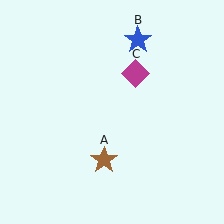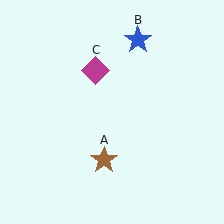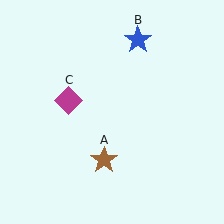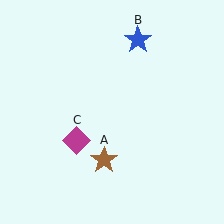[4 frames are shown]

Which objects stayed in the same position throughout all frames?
Brown star (object A) and blue star (object B) remained stationary.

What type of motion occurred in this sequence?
The magenta diamond (object C) rotated counterclockwise around the center of the scene.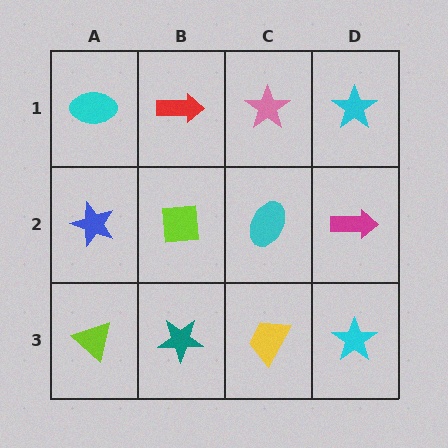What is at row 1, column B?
A red arrow.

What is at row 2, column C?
A cyan ellipse.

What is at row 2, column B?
A lime square.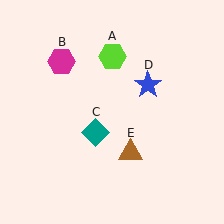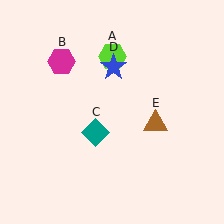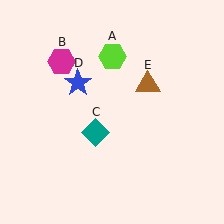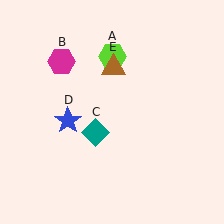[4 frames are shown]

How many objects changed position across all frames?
2 objects changed position: blue star (object D), brown triangle (object E).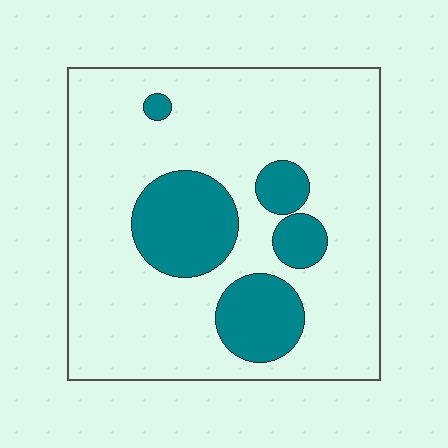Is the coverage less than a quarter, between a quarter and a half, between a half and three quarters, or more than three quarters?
Less than a quarter.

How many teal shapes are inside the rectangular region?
5.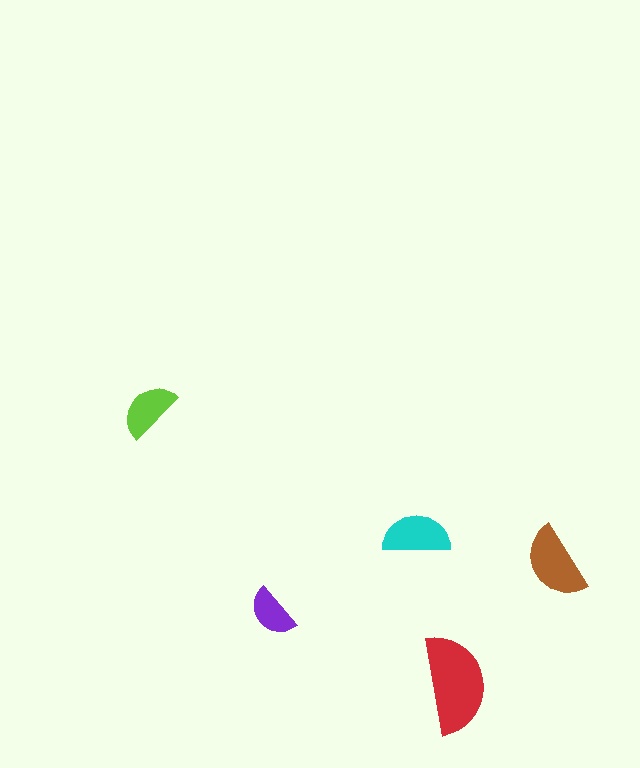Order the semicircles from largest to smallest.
the red one, the brown one, the cyan one, the lime one, the purple one.